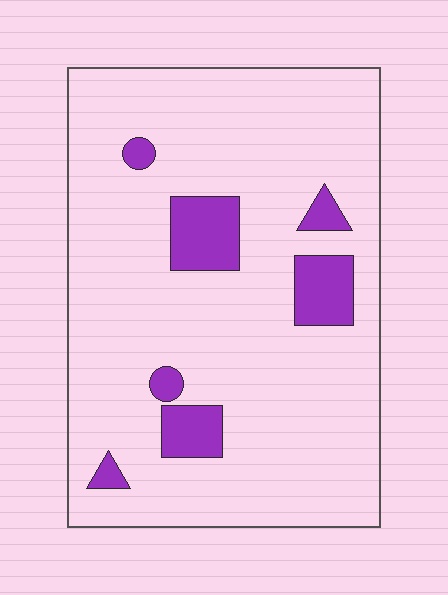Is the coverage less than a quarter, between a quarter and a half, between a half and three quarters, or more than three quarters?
Less than a quarter.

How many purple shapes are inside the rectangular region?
7.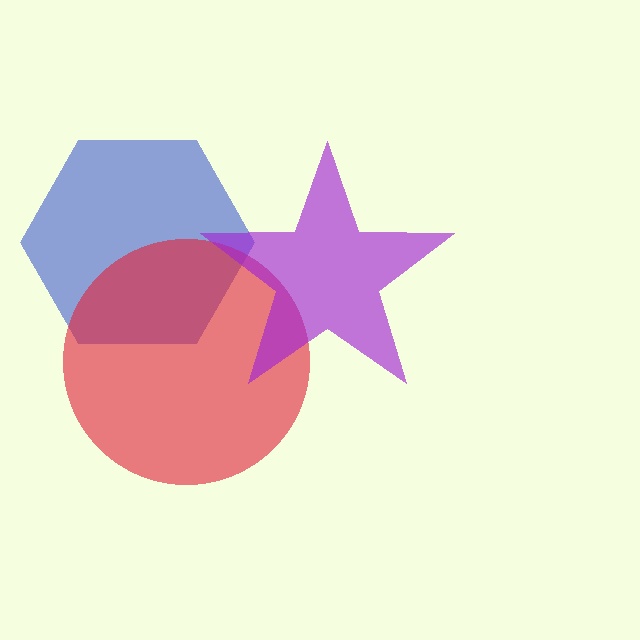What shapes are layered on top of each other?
The layered shapes are: a blue hexagon, a red circle, a purple star.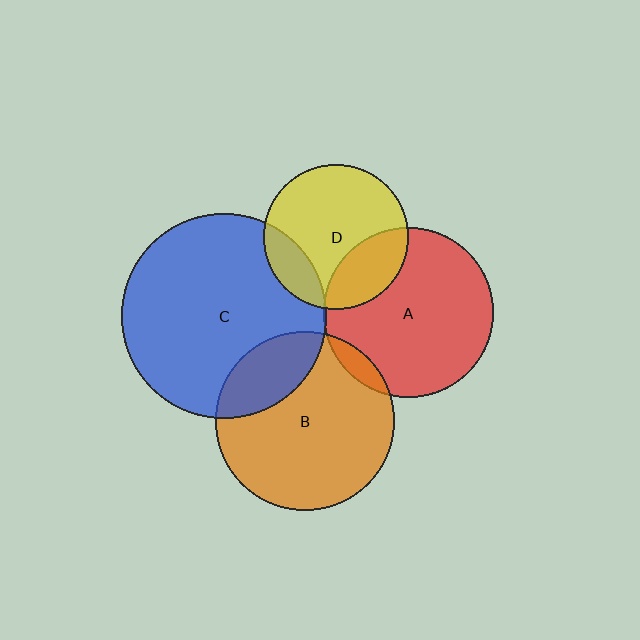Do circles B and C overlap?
Yes.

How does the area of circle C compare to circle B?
Approximately 1.3 times.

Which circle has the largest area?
Circle C (blue).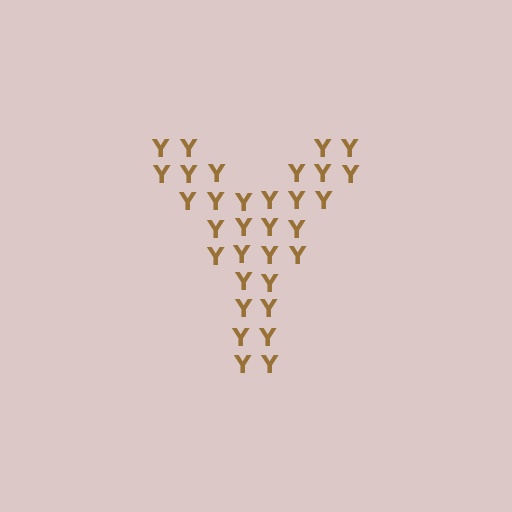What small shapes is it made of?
It is made of small letter Y's.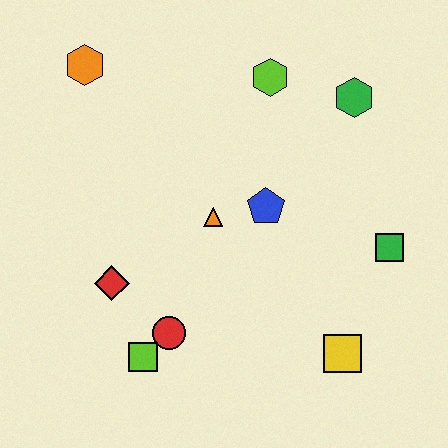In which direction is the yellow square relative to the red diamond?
The yellow square is to the right of the red diamond.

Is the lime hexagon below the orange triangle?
No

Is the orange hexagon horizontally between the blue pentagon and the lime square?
No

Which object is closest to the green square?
The yellow square is closest to the green square.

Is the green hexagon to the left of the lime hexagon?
No